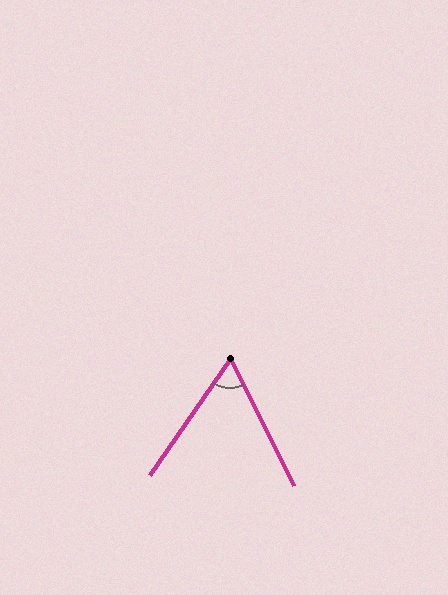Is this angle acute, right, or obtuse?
It is acute.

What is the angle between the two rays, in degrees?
Approximately 61 degrees.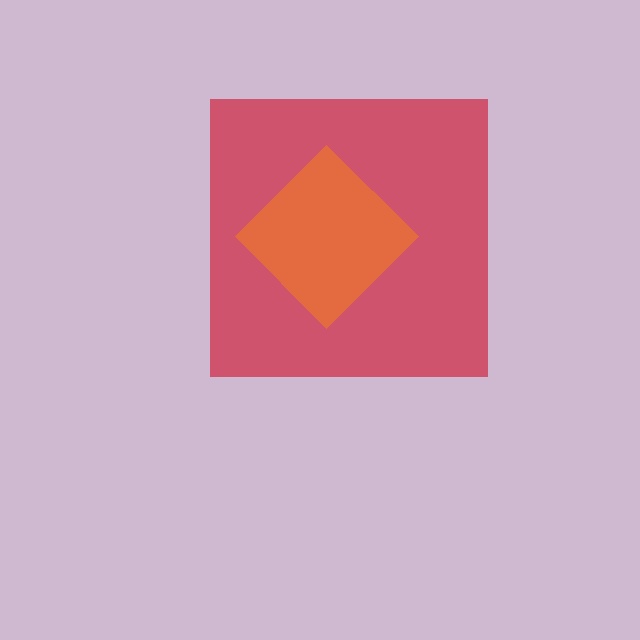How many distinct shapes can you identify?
There are 2 distinct shapes: a red square, an orange diamond.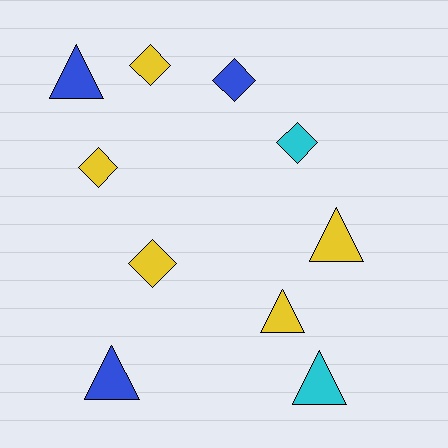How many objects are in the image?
There are 10 objects.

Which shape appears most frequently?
Diamond, with 5 objects.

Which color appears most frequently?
Yellow, with 5 objects.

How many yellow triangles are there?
There are 2 yellow triangles.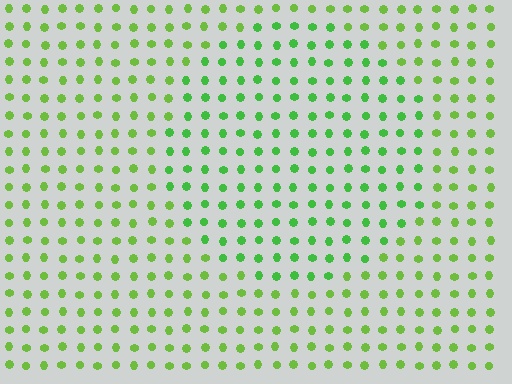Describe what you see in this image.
The image is filled with small lime elements in a uniform arrangement. A circle-shaped region is visible where the elements are tinted to a slightly different hue, forming a subtle color boundary.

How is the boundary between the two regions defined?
The boundary is defined purely by a slight shift in hue (about 23 degrees). Spacing, size, and orientation are identical on both sides.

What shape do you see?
I see a circle.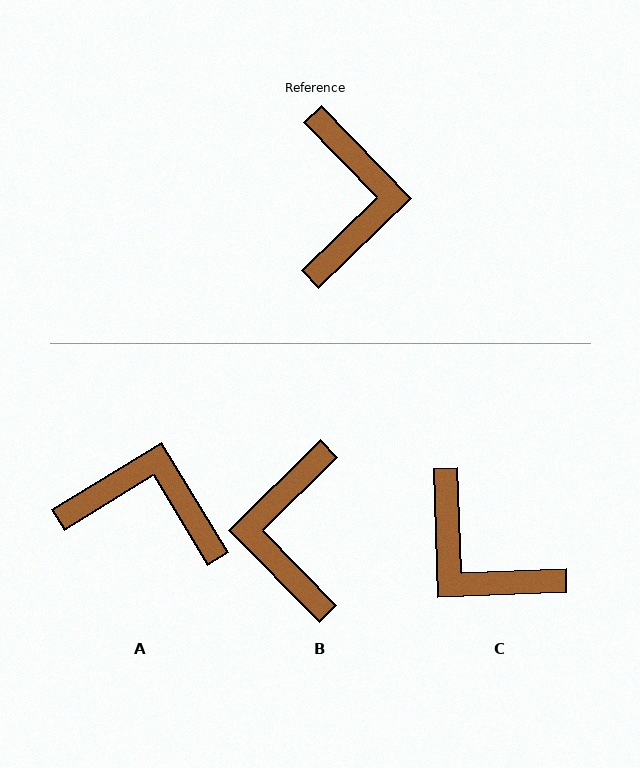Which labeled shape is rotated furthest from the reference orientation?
B, about 180 degrees away.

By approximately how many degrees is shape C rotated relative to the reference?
Approximately 132 degrees clockwise.